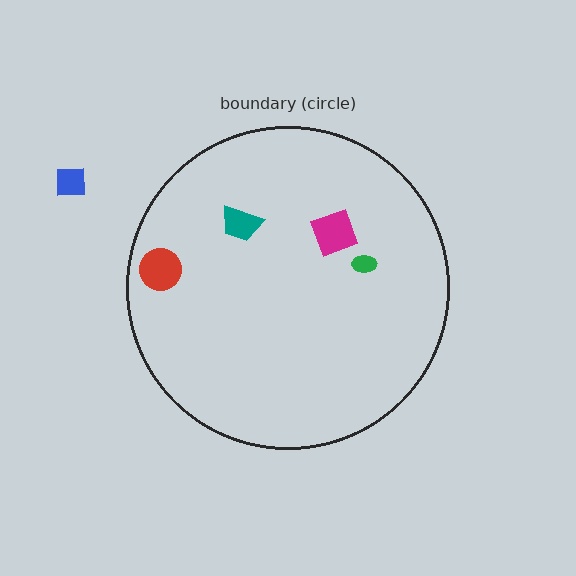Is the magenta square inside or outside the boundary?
Inside.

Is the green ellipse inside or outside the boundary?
Inside.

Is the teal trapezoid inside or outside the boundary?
Inside.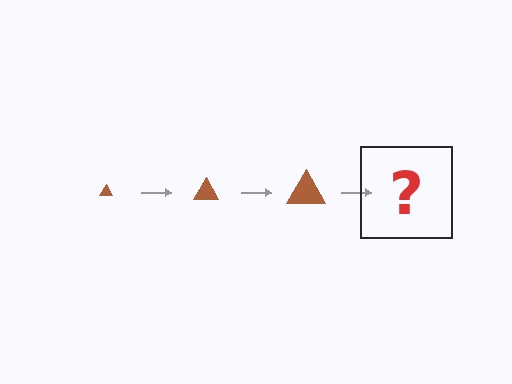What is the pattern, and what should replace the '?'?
The pattern is that the triangle gets progressively larger each step. The '?' should be a brown triangle, larger than the previous one.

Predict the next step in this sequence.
The next step is a brown triangle, larger than the previous one.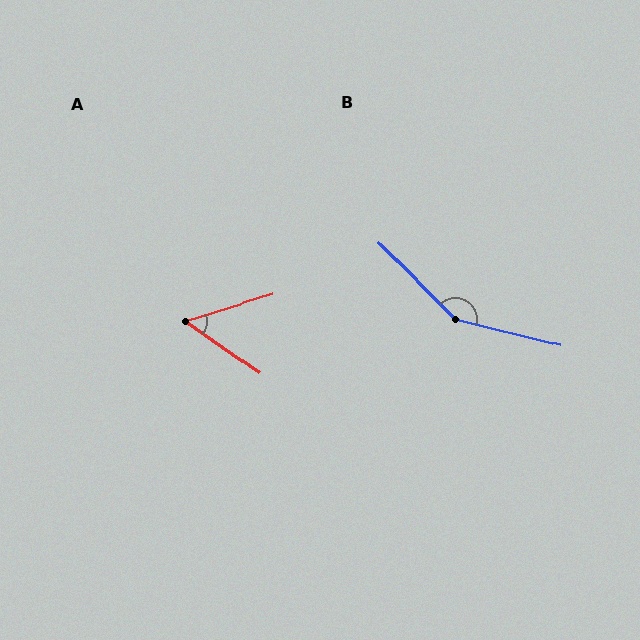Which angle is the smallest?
A, at approximately 52 degrees.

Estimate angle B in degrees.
Approximately 149 degrees.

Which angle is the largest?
B, at approximately 149 degrees.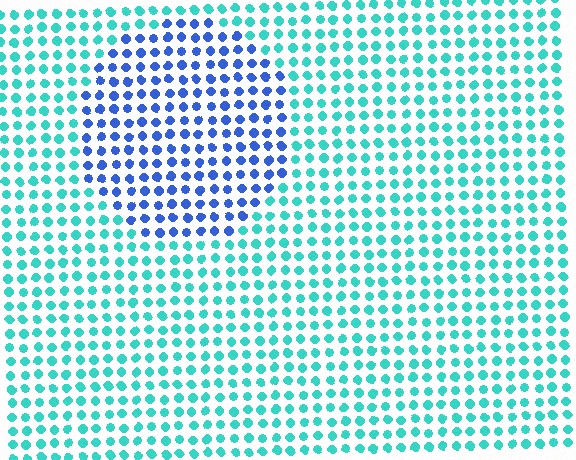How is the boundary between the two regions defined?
The boundary is defined purely by a slight shift in hue (about 51 degrees). Spacing, size, and orientation are identical on both sides.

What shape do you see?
I see a circle.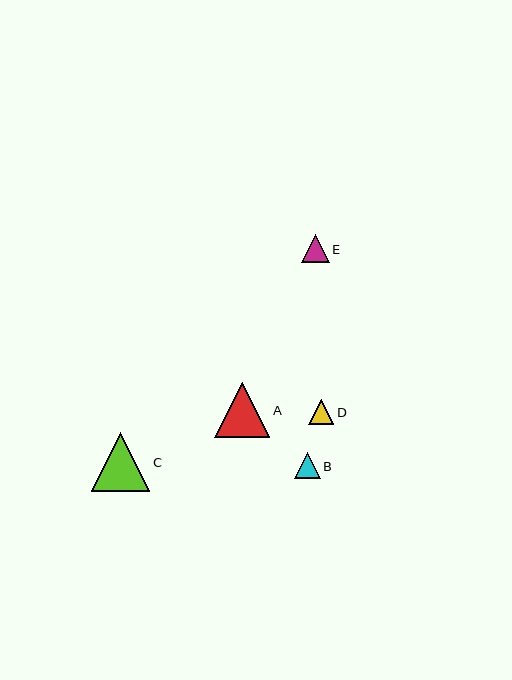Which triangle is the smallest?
Triangle D is the smallest with a size of approximately 25 pixels.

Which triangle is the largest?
Triangle C is the largest with a size of approximately 59 pixels.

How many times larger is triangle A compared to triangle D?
Triangle A is approximately 2.2 times the size of triangle D.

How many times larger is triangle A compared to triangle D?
Triangle A is approximately 2.2 times the size of triangle D.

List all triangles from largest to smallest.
From largest to smallest: C, A, E, B, D.